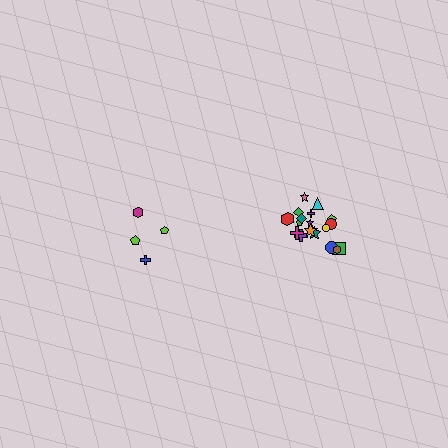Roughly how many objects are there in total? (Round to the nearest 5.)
Roughly 20 objects in total.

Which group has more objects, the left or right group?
The right group.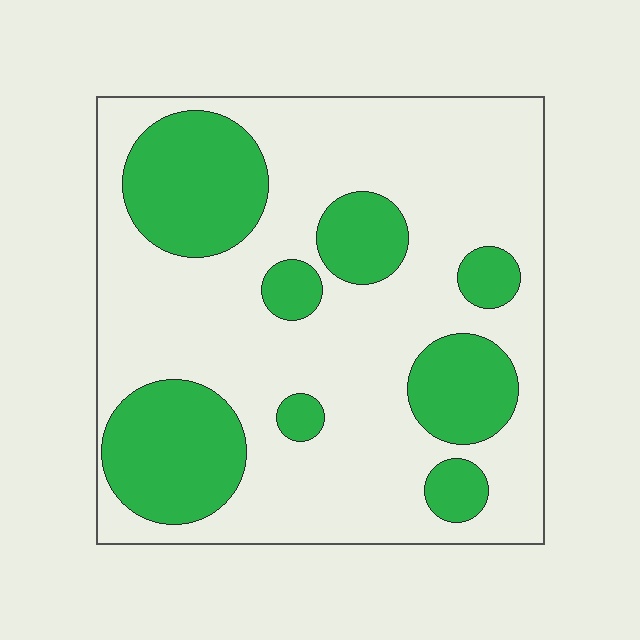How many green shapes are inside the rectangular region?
8.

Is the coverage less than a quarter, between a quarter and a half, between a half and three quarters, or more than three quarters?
Between a quarter and a half.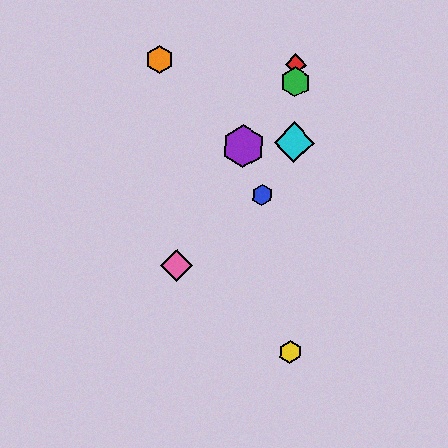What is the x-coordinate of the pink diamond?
The pink diamond is at x≈177.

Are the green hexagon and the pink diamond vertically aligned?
No, the green hexagon is at x≈295 and the pink diamond is at x≈177.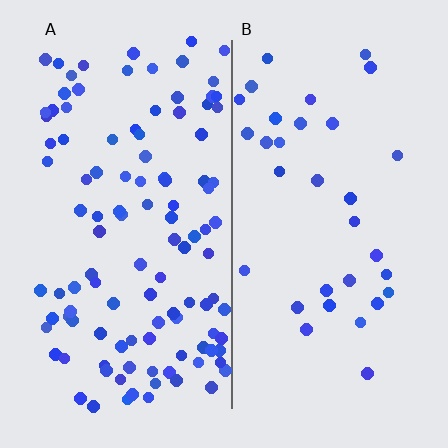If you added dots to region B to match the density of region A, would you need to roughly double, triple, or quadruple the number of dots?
Approximately triple.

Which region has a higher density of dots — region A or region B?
A (the left).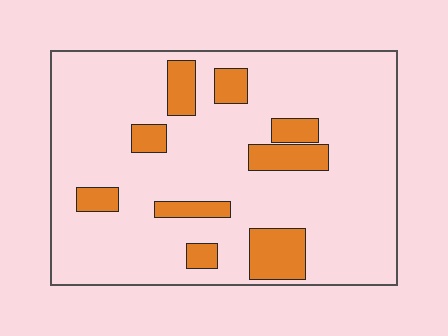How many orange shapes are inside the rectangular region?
9.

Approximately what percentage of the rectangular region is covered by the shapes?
Approximately 15%.